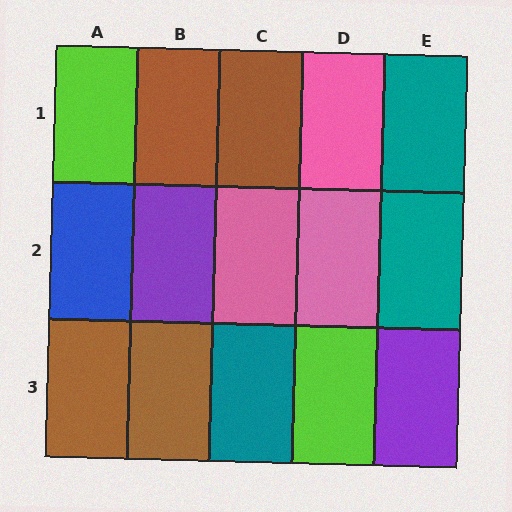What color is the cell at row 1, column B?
Brown.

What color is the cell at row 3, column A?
Brown.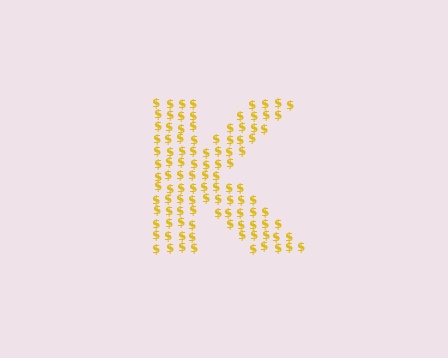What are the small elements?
The small elements are dollar signs.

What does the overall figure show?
The overall figure shows the letter K.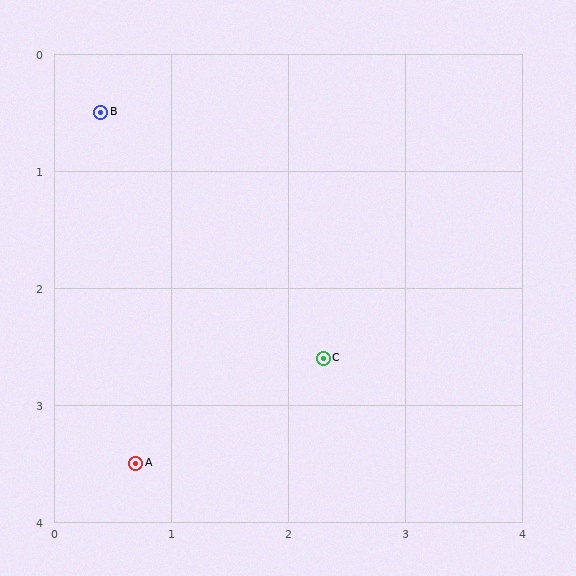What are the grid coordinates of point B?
Point B is at approximately (0.4, 0.5).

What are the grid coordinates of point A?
Point A is at approximately (0.7, 3.5).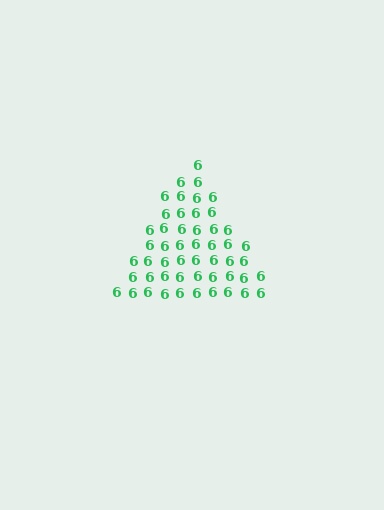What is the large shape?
The large shape is a triangle.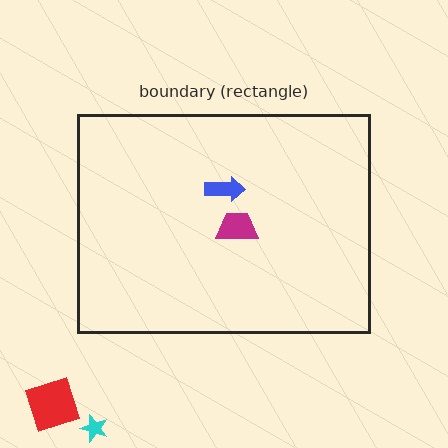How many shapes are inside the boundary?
2 inside, 2 outside.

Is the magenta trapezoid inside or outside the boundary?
Inside.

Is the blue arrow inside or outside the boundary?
Inside.